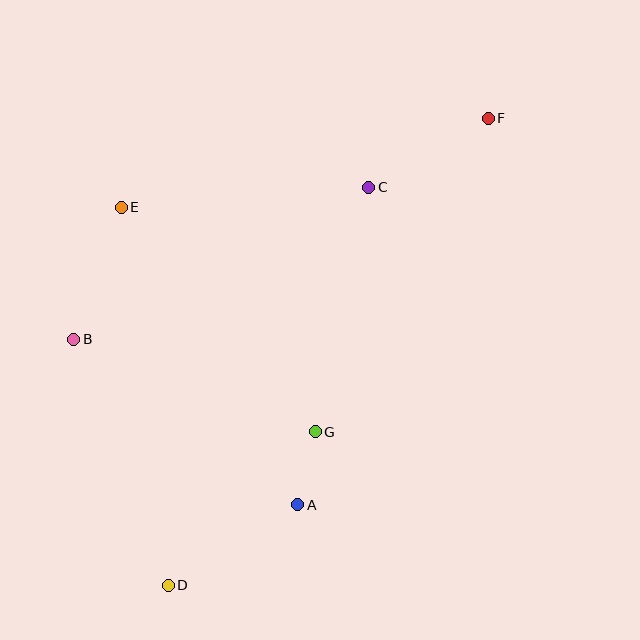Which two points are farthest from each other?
Points D and F are farthest from each other.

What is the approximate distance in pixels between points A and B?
The distance between A and B is approximately 278 pixels.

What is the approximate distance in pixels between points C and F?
The distance between C and F is approximately 138 pixels.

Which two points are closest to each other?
Points A and G are closest to each other.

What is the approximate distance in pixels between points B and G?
The distance between B and G is approximately 258 pixels.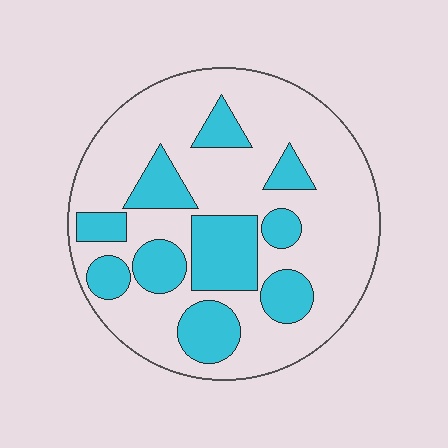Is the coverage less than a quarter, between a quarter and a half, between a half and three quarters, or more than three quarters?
Between a quarter and a half.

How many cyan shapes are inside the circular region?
10.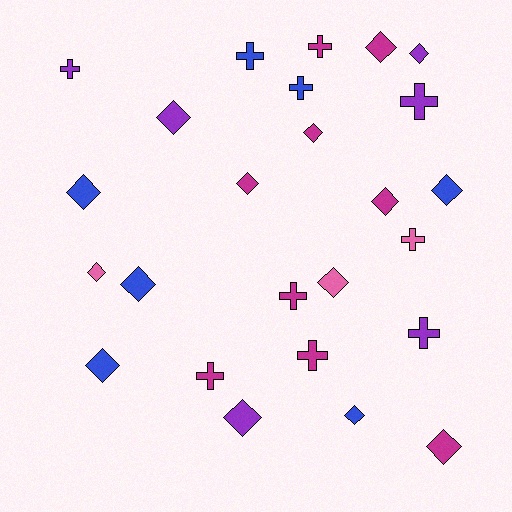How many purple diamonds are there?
There are 3 purple diamonds.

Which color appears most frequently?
Magenta, with 9 objects.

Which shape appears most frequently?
Diamond, with 15 objects.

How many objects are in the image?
There are 25 objects.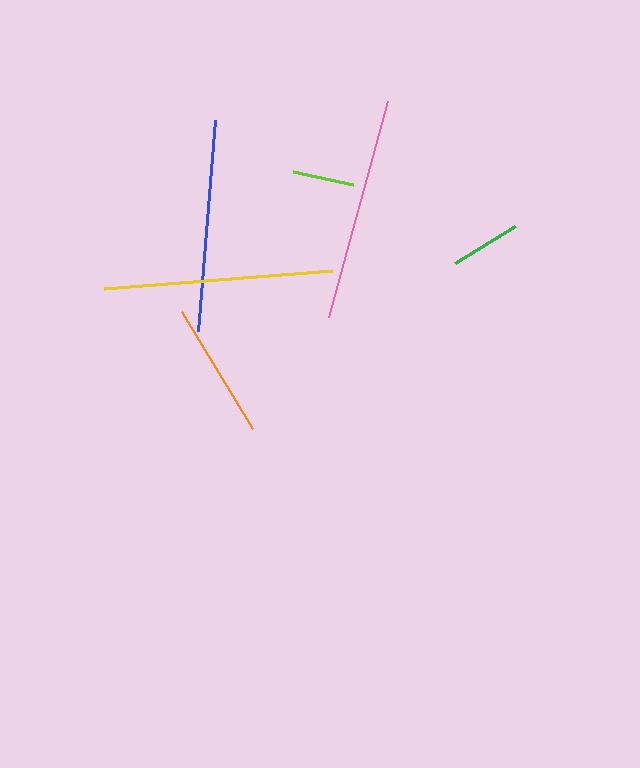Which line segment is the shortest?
The lime line is the shortest at approximately 61 pixels.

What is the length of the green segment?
The green segment is approximately 70 pixels long.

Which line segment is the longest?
The yellow line is the longest at approximately 229 pixels.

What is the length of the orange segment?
The orange segment is approximately 138 pixels long.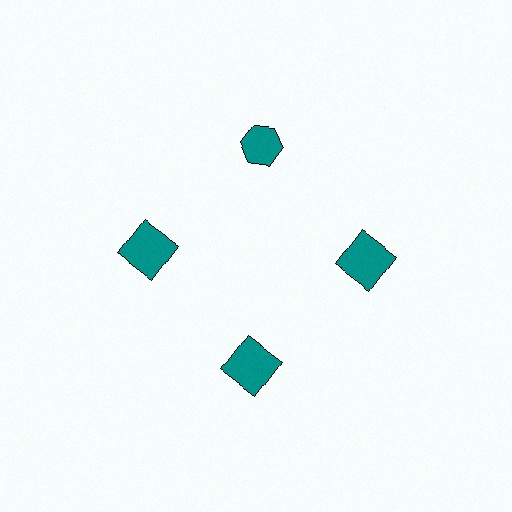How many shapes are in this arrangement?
There are 4 shapes arranged in a ring pattern.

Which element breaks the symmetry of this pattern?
The teal hexagon at roughly the 12 o'clock position breaks the symmetry. All other shapes are teal squares.